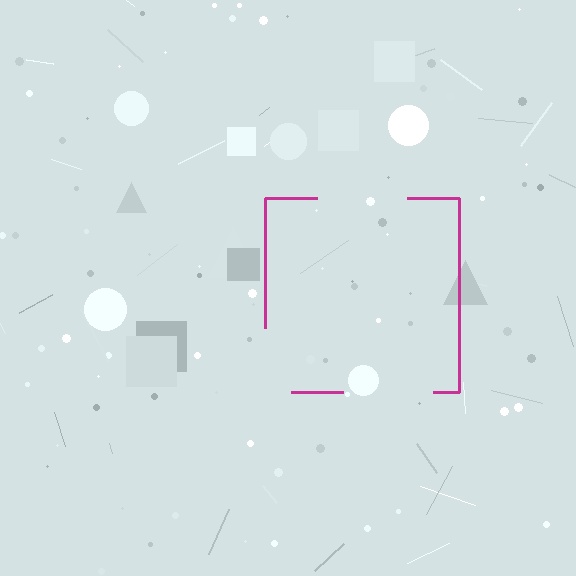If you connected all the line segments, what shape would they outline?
They would outline a square.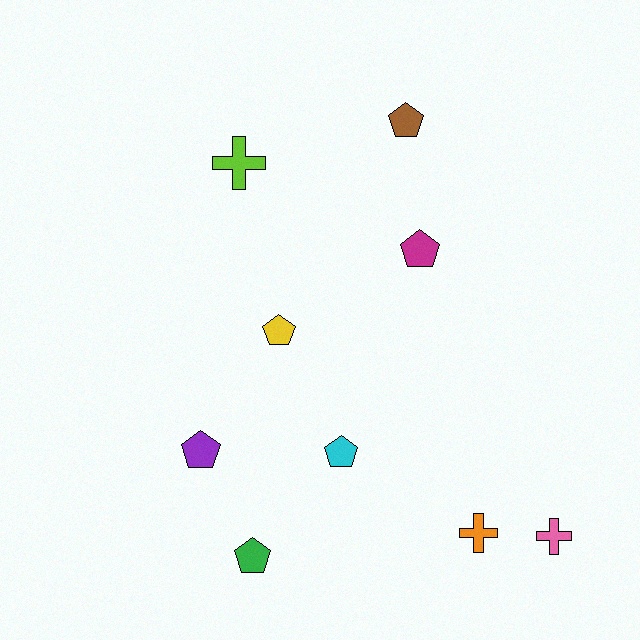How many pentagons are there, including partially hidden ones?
There are 6 pentagons.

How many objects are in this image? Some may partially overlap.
There are 9 objects.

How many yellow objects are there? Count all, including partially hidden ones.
There is 1 yellow object.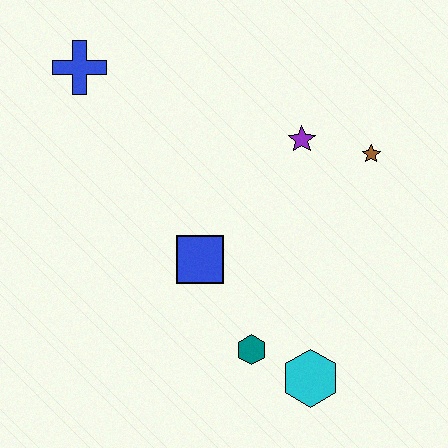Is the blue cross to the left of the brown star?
Yes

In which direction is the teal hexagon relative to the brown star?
The teal hexagon is below the brown star.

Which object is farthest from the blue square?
The blue cross is farthest from the blue square.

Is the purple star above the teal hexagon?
Yes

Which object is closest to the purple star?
The brown star is closest to the purple star.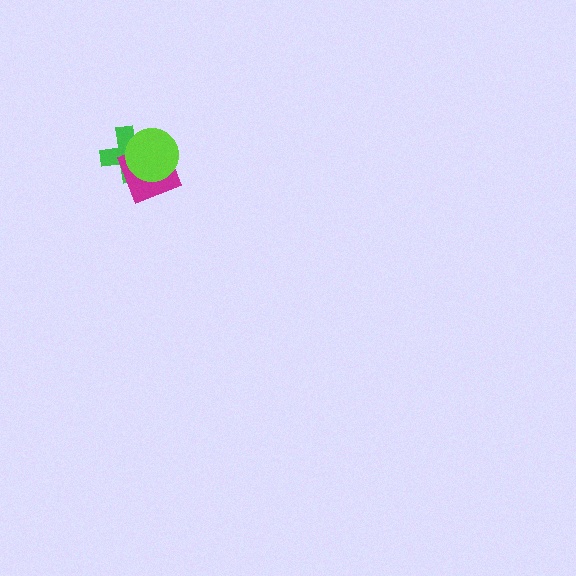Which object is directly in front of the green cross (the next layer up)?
The magenta diamond is directly in front of the green cross.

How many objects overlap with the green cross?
2 objects overlap with the green cross.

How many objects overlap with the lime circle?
2 objects overlap with the lime circle.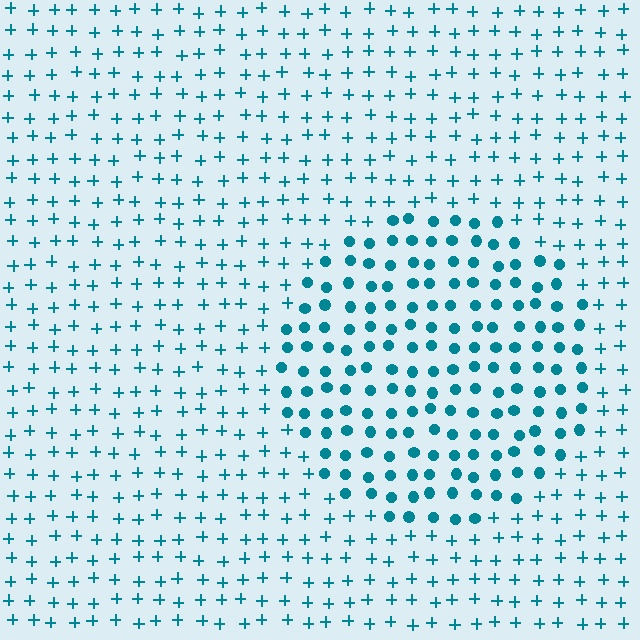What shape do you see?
I see a circle.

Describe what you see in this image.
The image is filled with small teal elements arranged in a uniform grid. A circle-shaped region contains circles, while the surrounding area contains plus signs. The boundary is defined purely by the change in element shape.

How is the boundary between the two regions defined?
The boundary is defined by a change in element shape: circles inside vs. plus signs outside. All elements share the same color and spacing.